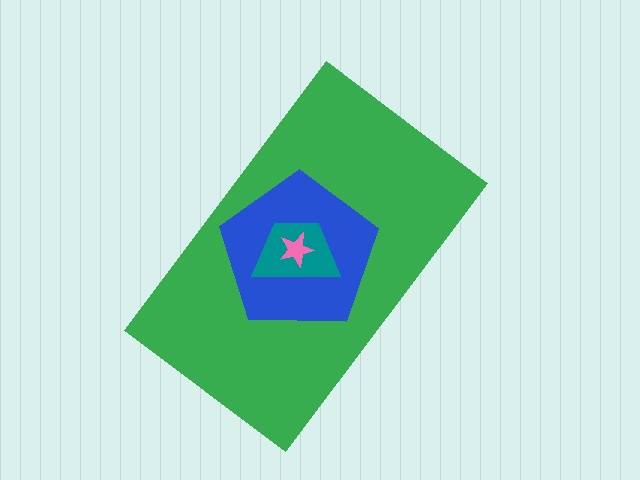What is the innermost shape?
The pink star.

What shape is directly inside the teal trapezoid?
The pink star.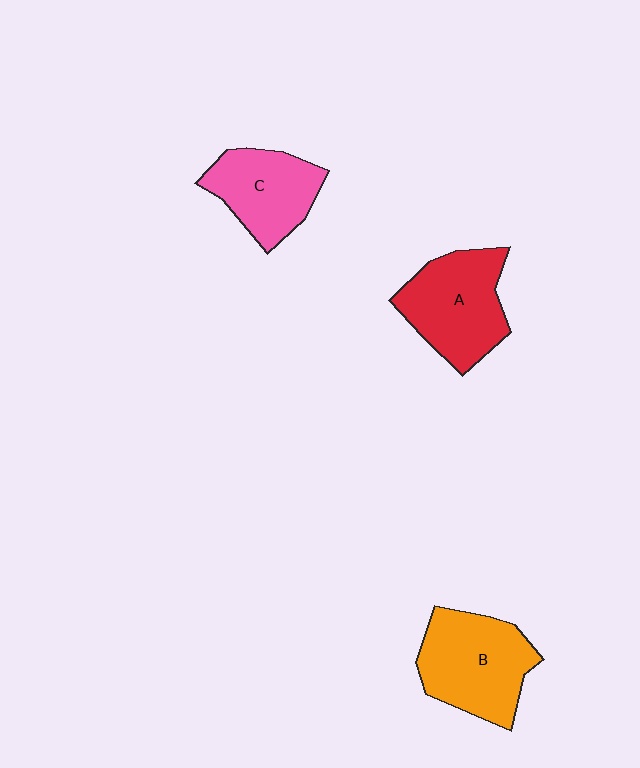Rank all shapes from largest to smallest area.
From largest to smallest: B (orange), A (red), C (pink).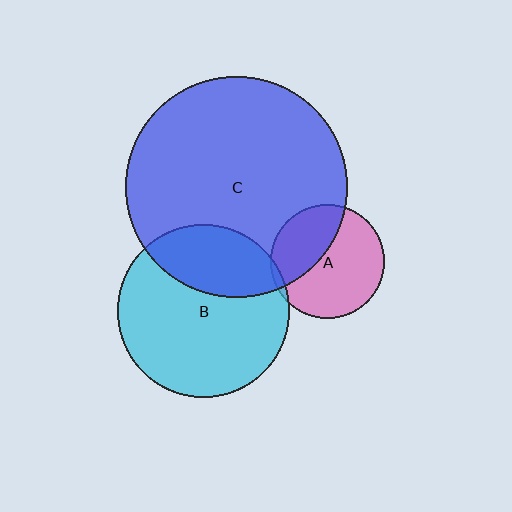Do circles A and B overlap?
Yes.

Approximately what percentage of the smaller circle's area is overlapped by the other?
Approximately 5%.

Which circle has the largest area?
Circle C (blue).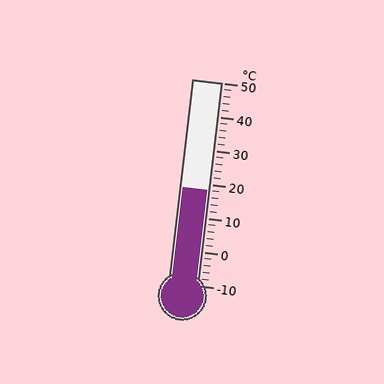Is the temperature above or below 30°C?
The temperature is below 30°C.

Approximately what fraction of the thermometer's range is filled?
The thermometer is filled to approximately 45% of its range.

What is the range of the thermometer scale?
The thermometer scale ranges from -10°C to 50°C.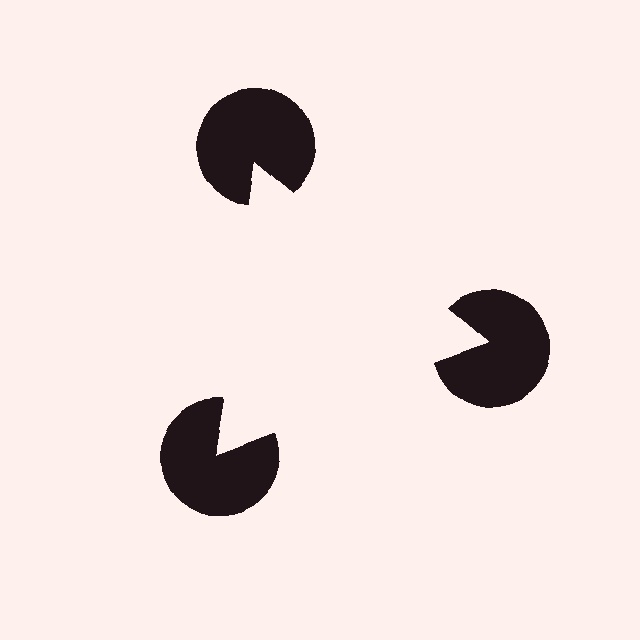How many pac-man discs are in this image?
There are 3 — one at each vertex of the illusory triangle.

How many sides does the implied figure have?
3 sides.